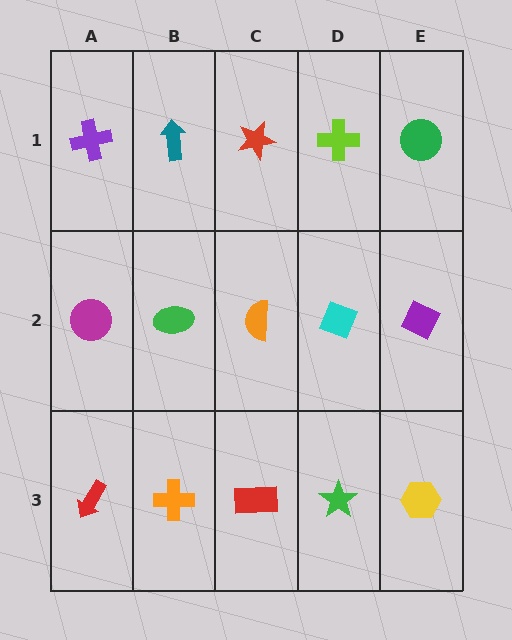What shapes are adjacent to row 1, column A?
A magenta circle (row 2, column A), a teal arrow (row 1, column B).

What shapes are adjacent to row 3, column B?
A green ellipse (row 2, column B), a red arrow (row 3, column A), a red rectangle (row 3, column C).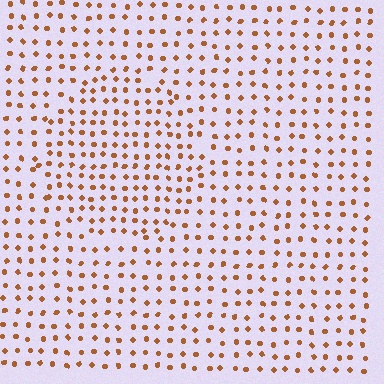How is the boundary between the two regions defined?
The boundary is defined by a change in element density (approximately 1.4x ratio). All elements are the same color, size, and shape.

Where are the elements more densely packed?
The elements are more densely packed inside the circle boundary.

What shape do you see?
I see a circle.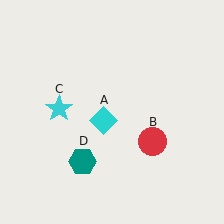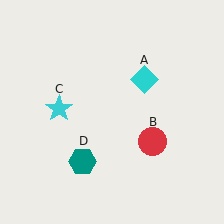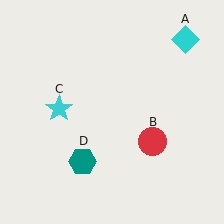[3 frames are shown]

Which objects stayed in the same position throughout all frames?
Red circle (object B) and cyan star (object C) and teal hexagon (object D) remained stationary.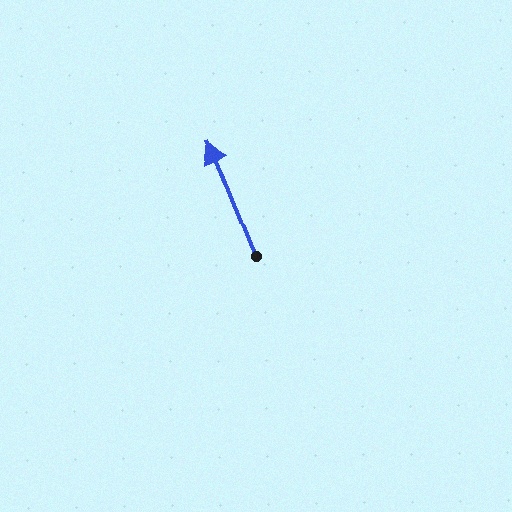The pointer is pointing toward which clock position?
Roughly 11 o'clock.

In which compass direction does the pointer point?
North.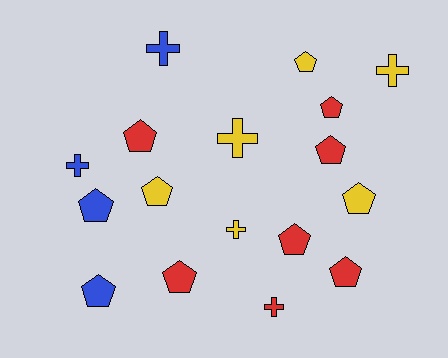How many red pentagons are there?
There are 6 red pentagons.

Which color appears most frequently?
Red, with 7 objects.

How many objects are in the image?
There are 17 objects.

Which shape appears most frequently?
Pentagon, with 11 objects.